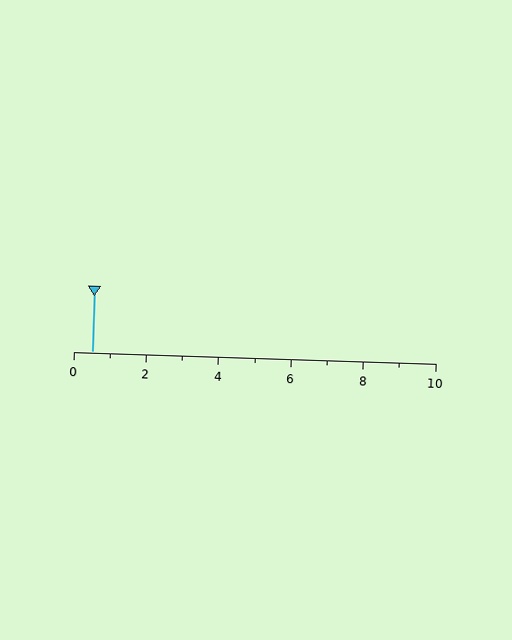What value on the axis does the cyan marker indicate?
The marker indicates approximately 0.5.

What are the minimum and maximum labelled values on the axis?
The axis runs from 0 to 10.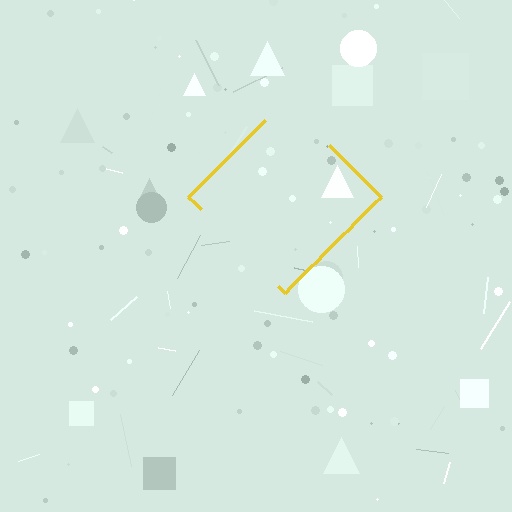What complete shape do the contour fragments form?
The contour fragments form a diamond.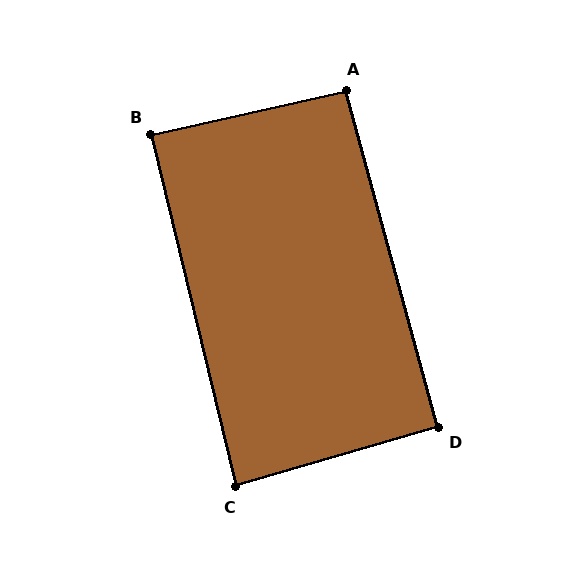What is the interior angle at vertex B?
Approximately 89 degrees (approximately right).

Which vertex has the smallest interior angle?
C, at approximately 87 degrees.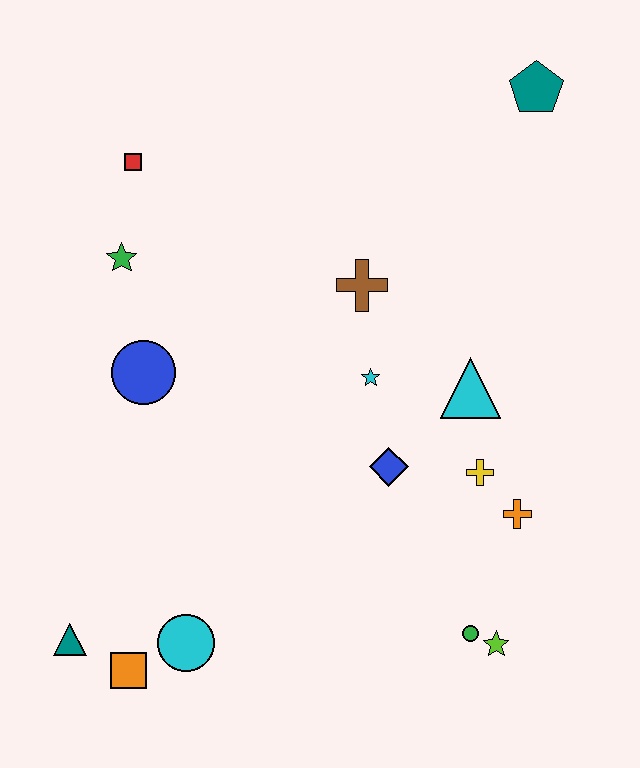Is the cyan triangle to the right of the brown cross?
Yes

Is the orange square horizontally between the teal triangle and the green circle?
Yes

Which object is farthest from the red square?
The lime star is farthest from the red square.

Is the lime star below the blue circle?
Yes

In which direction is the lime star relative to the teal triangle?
The lime star is to the right of the teal triangle.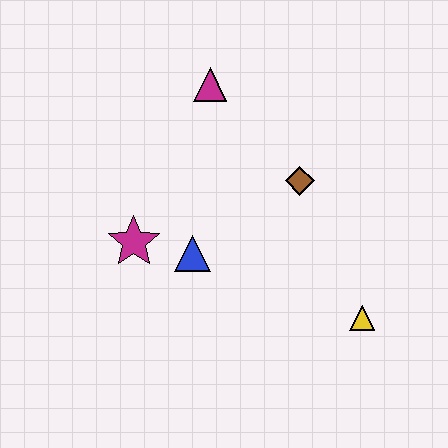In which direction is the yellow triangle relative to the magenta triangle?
The yellow triangle is below the magenta triangle.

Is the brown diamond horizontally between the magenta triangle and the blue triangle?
No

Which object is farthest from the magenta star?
The yellow triangle is farthest from the magenta star.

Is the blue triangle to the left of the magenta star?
No